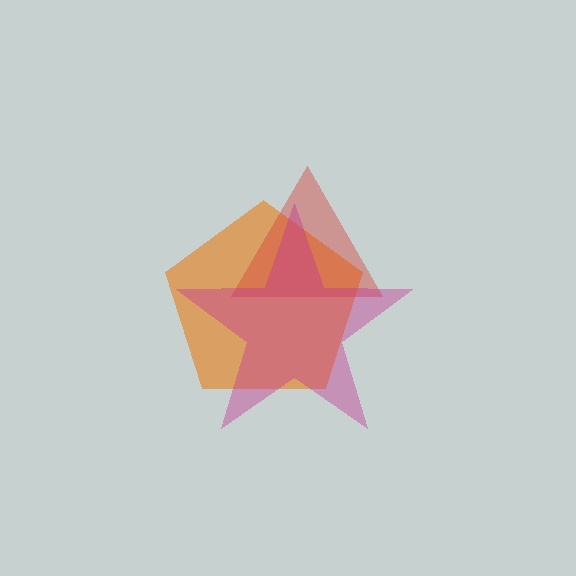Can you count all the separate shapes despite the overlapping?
Yes, there are 3 separate shapes.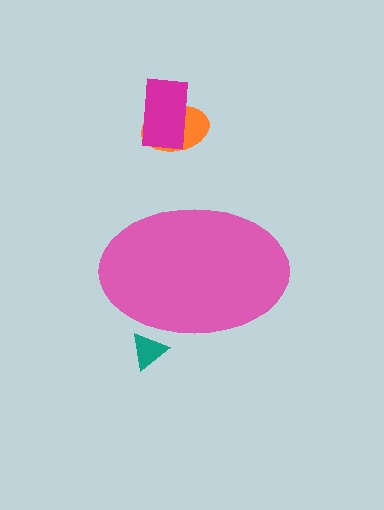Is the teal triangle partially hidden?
Yes, the teal triangle is partially hidden behind the pink ellipse.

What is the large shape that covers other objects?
A pink ellipse.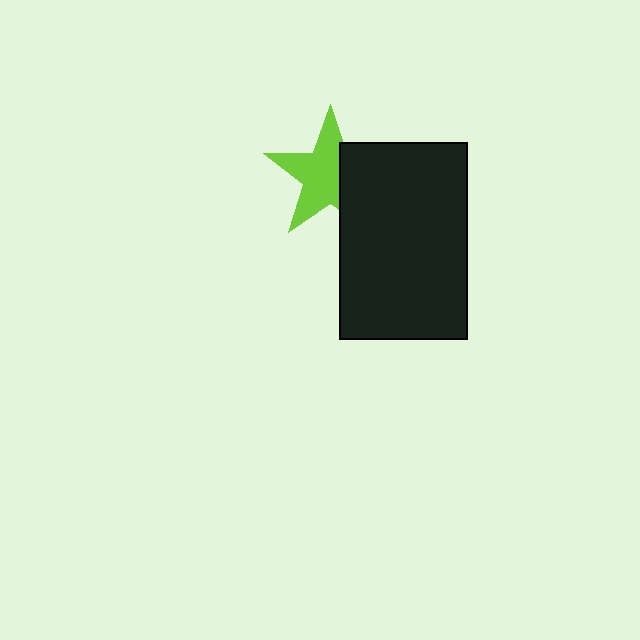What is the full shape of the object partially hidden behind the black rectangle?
The partially hidden object is a lime star.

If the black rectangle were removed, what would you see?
You would see the complete lime star.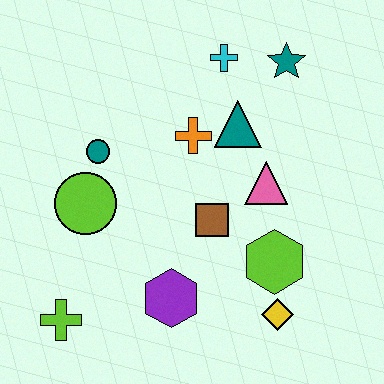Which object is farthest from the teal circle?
The yellow diamond is farthest from the teal circle.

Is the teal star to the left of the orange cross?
No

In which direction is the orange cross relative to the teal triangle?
The orange cross is to the left of the teal triangle.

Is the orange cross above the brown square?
Yes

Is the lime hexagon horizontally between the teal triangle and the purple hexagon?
No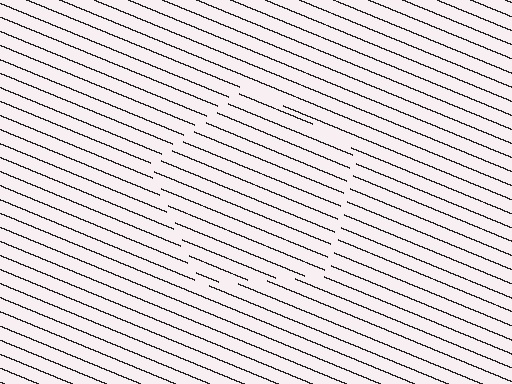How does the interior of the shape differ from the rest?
The interior of the shape contains the same grating, shifted by half a period — the contour is defined by the phase discontinuity where line-ends from the inner and outer gratings abut.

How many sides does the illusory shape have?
5 sides — the line-ends trace a pentagon.